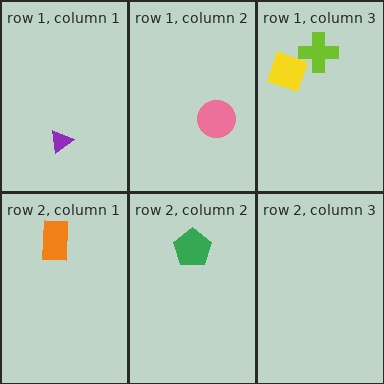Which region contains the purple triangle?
The row 1, column 1 region.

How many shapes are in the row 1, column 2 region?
1.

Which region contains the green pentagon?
The row 2, column 2 region.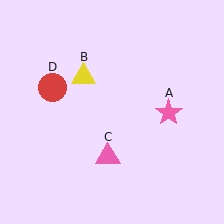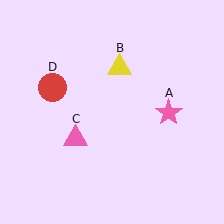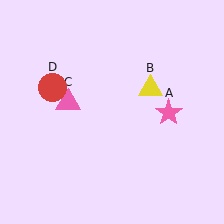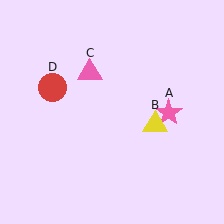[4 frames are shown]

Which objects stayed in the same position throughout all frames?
Pink star (object A) and red circle (object D) remained stationary.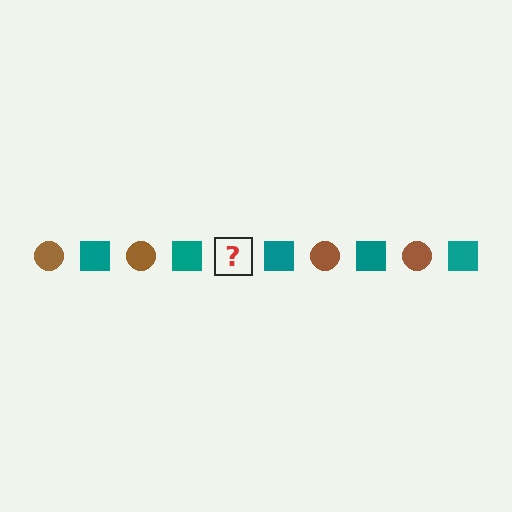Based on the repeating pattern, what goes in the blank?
The blank should be a brown circle.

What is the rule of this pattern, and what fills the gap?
The rule is that the pattern alternates between brown circle and teal square. The gap should be filled with a brown circle.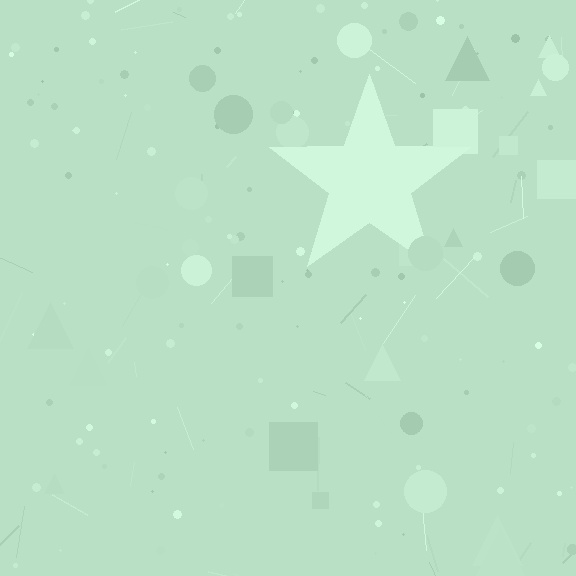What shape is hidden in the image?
A star is hidden in the image.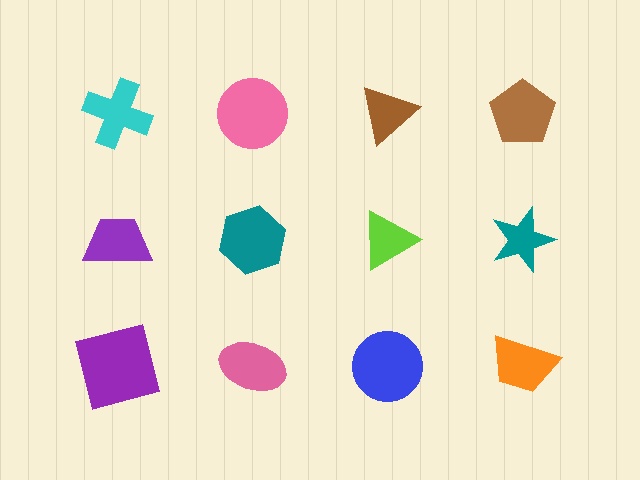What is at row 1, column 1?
A cyan cross.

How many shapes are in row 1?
4 shapes.